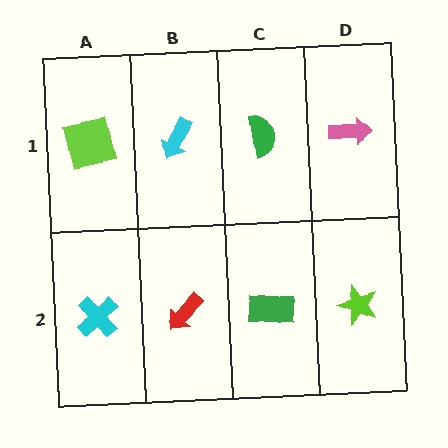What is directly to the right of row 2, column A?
A red arrow.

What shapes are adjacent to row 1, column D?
A lime star (row 2, column D), a green semicircle (row 1, column C).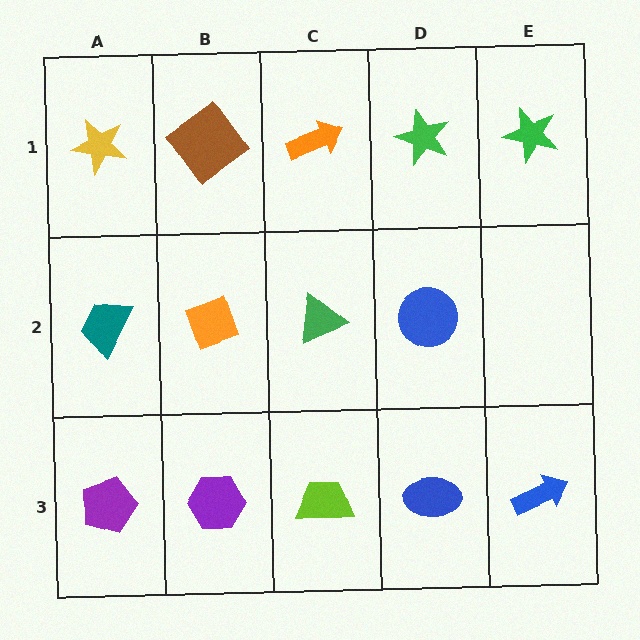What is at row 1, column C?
An orange arrow.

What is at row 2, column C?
A green triangle.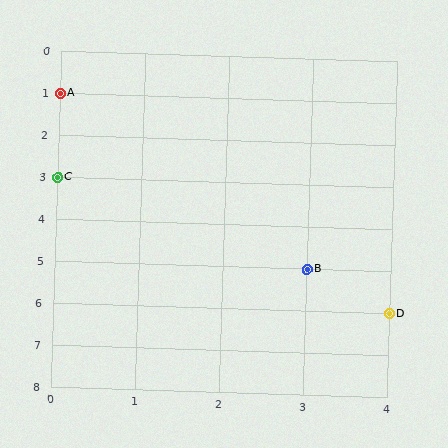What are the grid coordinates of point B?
Point B is at grid coordinates (3, 5).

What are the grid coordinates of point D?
Point D is at grid coordinates (4, 6).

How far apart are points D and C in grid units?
Points D and C are 4 columns and 3 rows apart (about 5.0 grid units diagonally).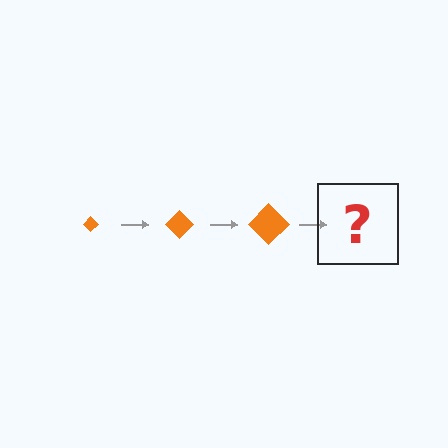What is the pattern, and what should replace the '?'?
The pattern is that the diamond gets progressively larger each step. The '?' should be an orange diamond, larger than the previous one.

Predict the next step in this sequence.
The next step is an orange diamond, larger than the previous one.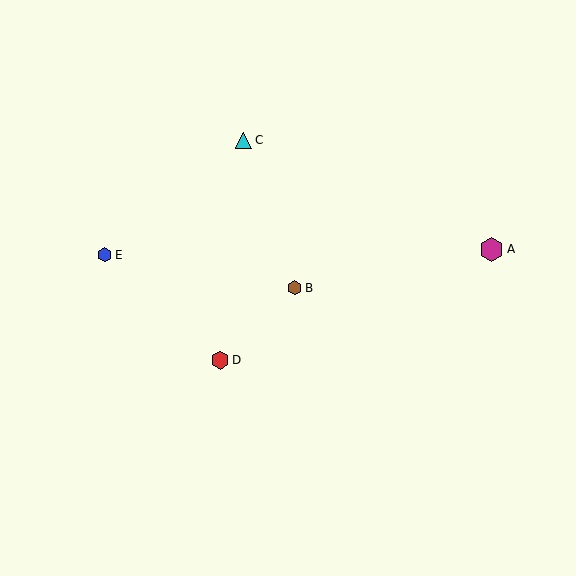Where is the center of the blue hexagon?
The center of the blue hexagon is at (105, 255).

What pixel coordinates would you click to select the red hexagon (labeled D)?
Click at (220, 360) to select the red hexagon D.